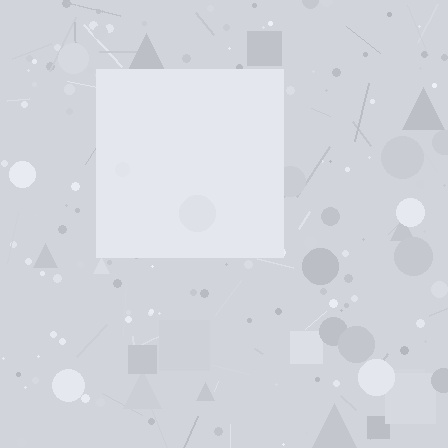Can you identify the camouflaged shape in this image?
The camouflaged shape is a square.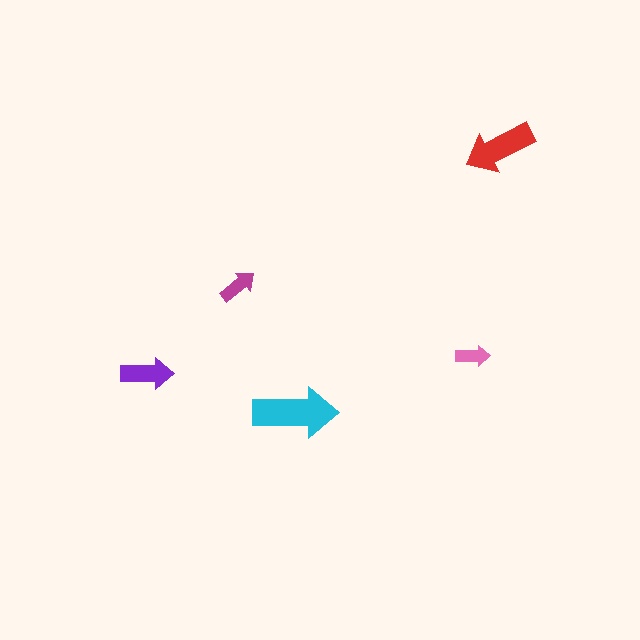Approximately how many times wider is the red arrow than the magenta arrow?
About 2 times wider.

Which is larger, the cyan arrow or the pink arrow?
The cyan one.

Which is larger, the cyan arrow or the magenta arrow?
The cyan one.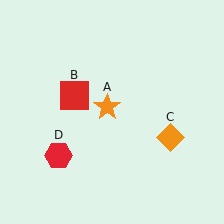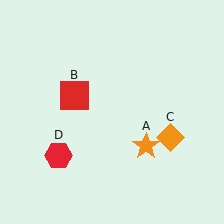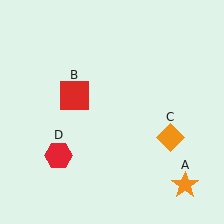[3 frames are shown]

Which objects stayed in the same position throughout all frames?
Red square (object B) and orange diamond (object C) and red hexagon (object D) remained stationary.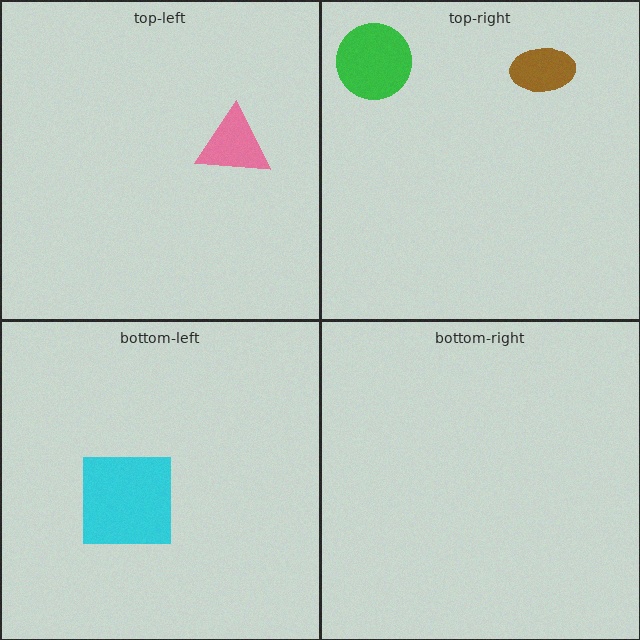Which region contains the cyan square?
The bottom-left region.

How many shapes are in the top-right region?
2.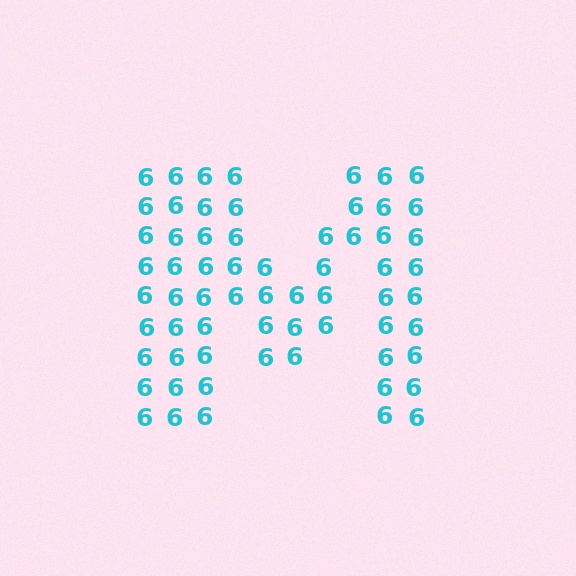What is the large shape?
The large shape is the letter M.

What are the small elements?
The small elements are digit 6's.